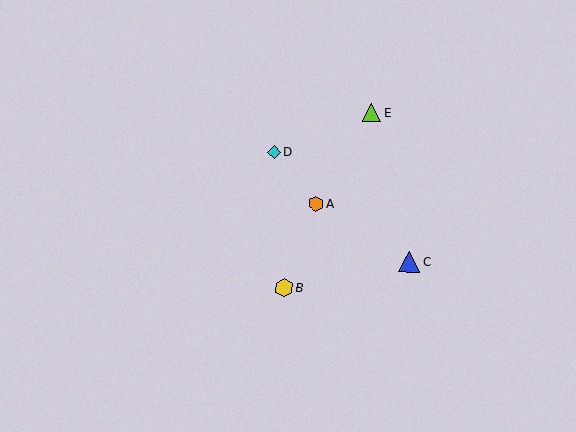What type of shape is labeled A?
Shape A is an orange hexagon.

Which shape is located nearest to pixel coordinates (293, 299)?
The yellow hexagon (labeled B) at (284, 288) is nearest to that location.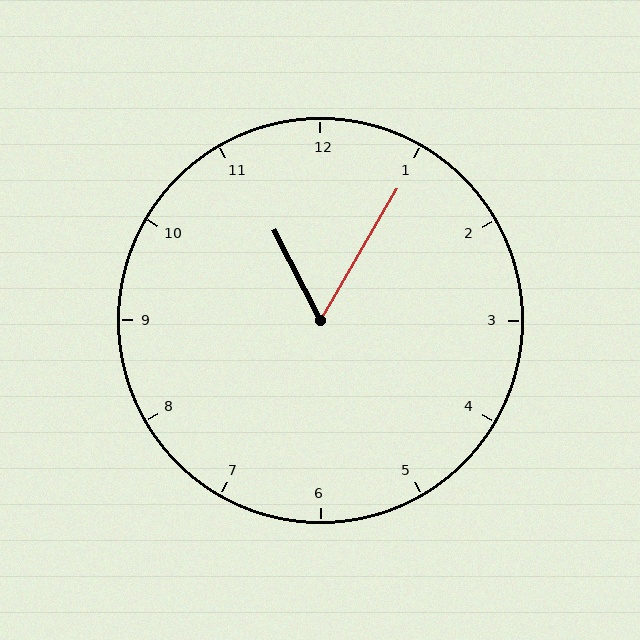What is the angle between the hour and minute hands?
Approximately 58 degrees.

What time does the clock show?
11:05.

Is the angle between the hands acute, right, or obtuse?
It is acute.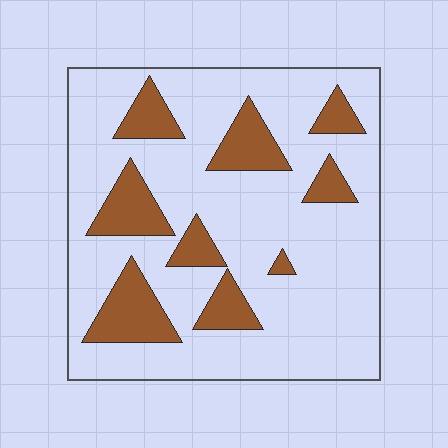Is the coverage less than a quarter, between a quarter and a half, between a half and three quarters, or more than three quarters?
Less than a quarter.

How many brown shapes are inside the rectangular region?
9.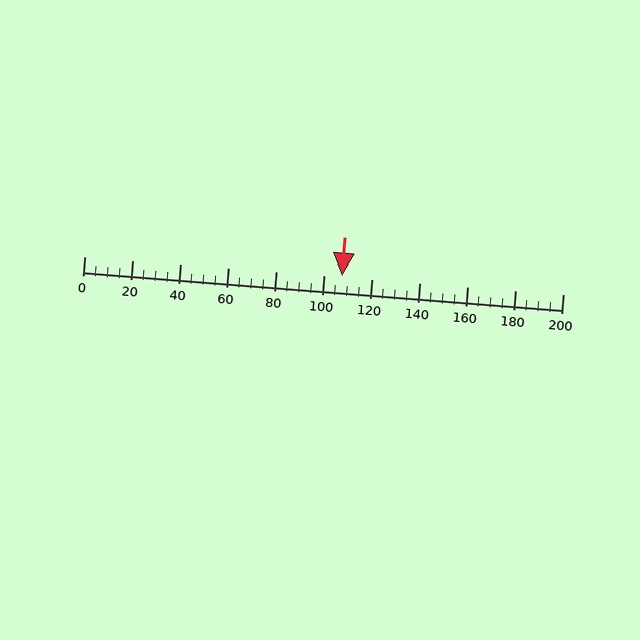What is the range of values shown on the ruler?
The ruler shows values from 0 to 200.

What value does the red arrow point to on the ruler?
The red arrow points to approximately 108.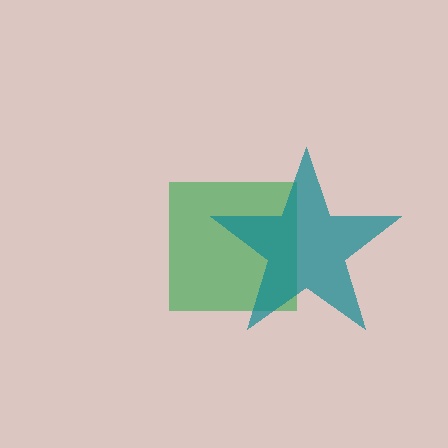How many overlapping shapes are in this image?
There are 2 overlapping shapes in the image.